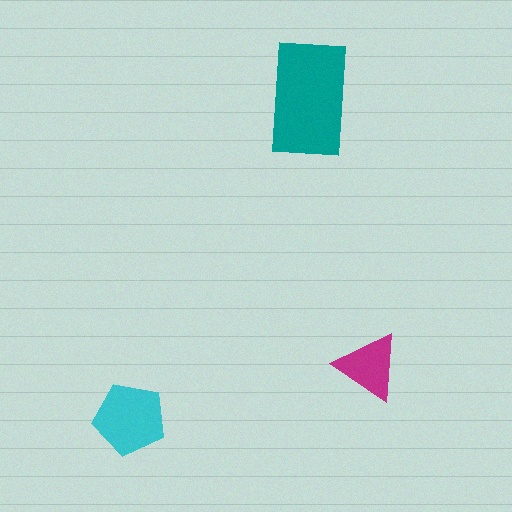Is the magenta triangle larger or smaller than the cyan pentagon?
Smaller.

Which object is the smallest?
The magenta triangle.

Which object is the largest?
The teal rectangle.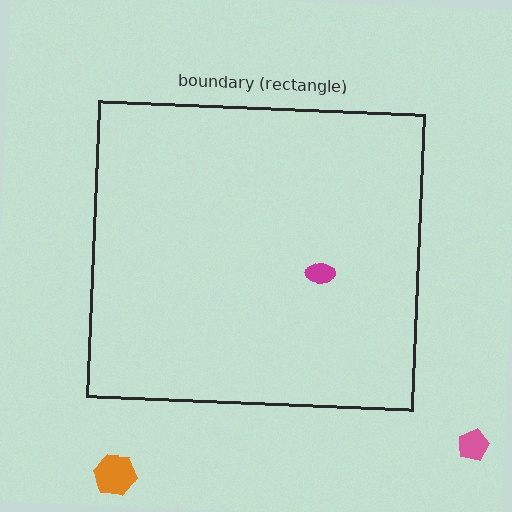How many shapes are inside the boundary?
1 inside, 2 outside.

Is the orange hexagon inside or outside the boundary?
Outside.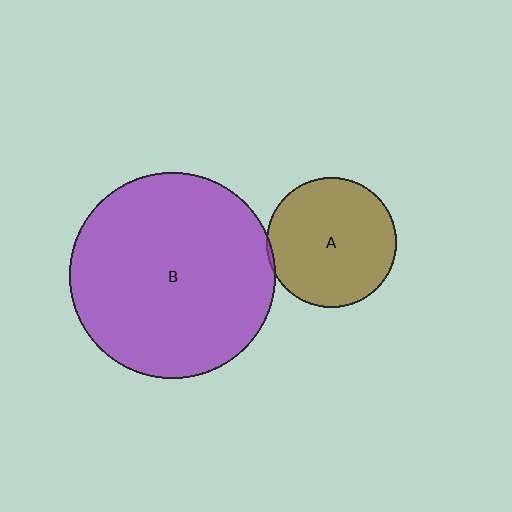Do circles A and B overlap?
Yes.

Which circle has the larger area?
Circle B (purple).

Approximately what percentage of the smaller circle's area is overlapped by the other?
Approximately 5%.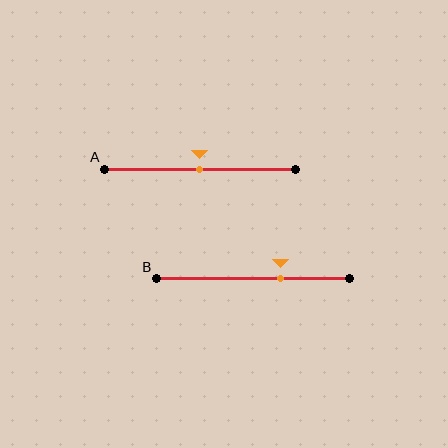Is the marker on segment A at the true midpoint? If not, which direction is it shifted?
Yes, the marker on segment A is at the true midpoint.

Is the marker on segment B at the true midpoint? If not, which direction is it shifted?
No, the marker on segment B is shifted to the right by about 14% of the segment length.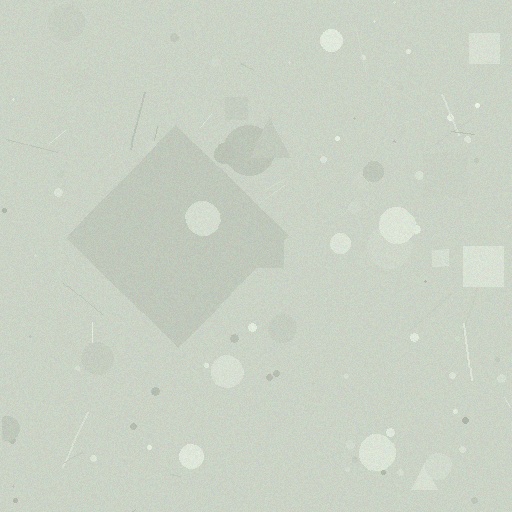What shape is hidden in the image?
A diamond is hidden in the image.